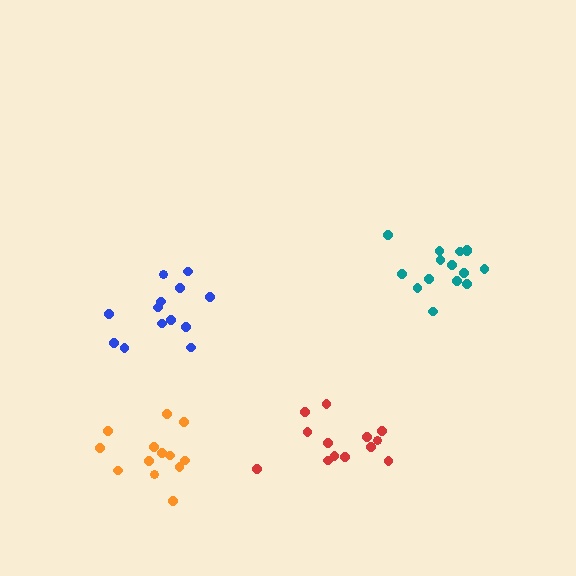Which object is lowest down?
The orange cluster is bottommost.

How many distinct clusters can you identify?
There are 4 distinct clusters.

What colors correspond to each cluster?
The clusters are colored: red, blue, teal, orange.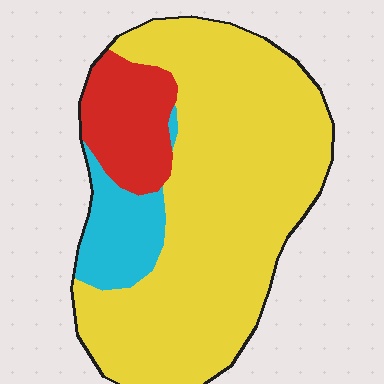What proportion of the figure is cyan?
Cyan covers roughly 10% of the figure.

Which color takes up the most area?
Yellow, at roughly 75%.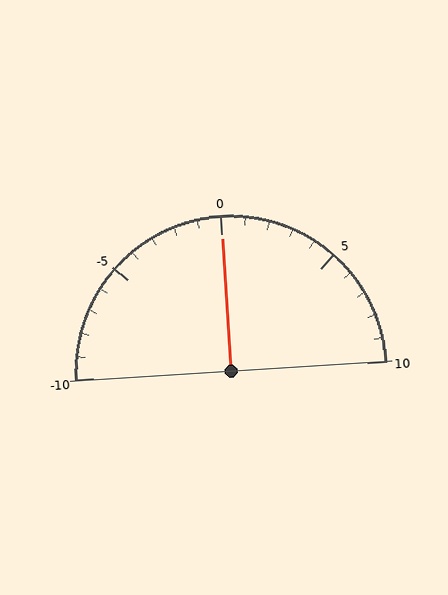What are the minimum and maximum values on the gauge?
The gauge ranges from -10 to 10.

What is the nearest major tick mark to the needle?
The nearest major tick mark is 0.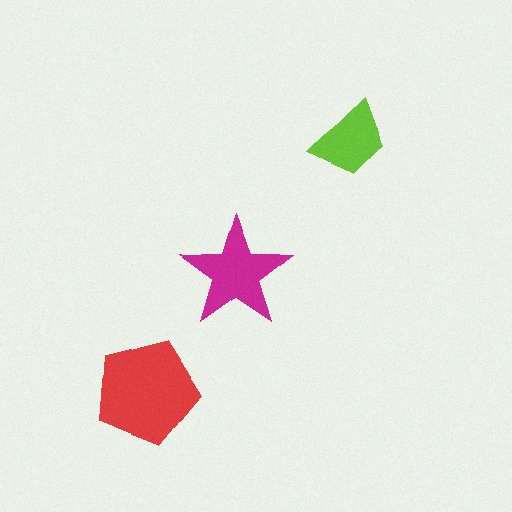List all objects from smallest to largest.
The lime trapezoid, the magenta star, the red pentagon.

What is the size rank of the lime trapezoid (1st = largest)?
3rd.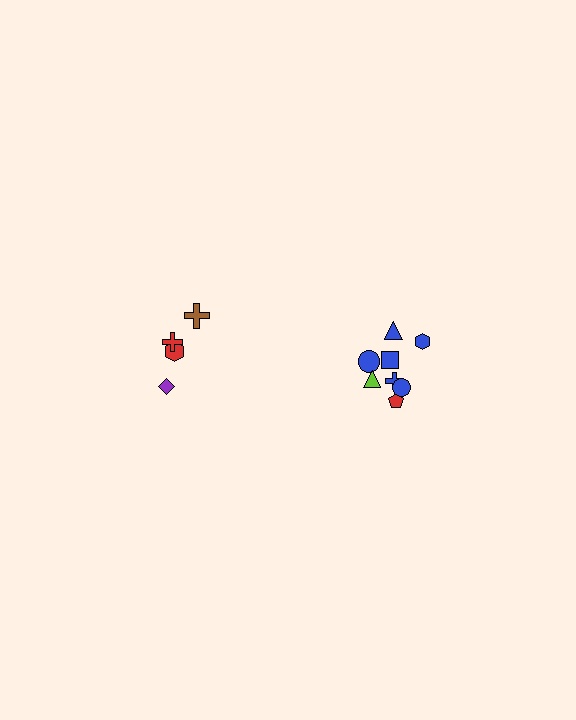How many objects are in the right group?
There are 8 objects.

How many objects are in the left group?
There are 4 objects.